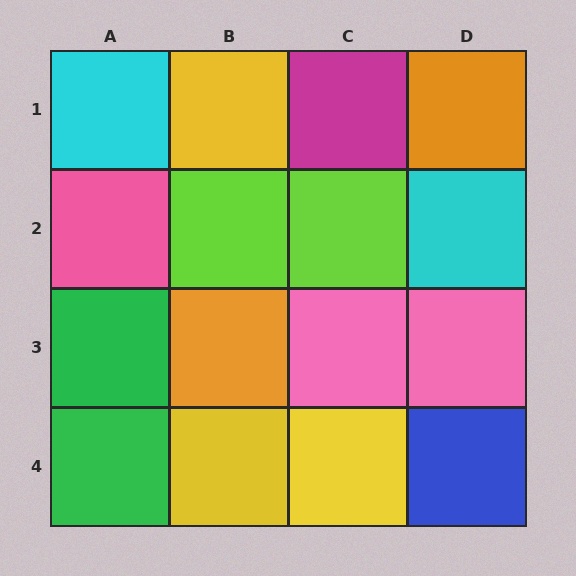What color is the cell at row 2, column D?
Cyan.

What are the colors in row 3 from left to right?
Green, orange, pink, pink.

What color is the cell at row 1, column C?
Magenta.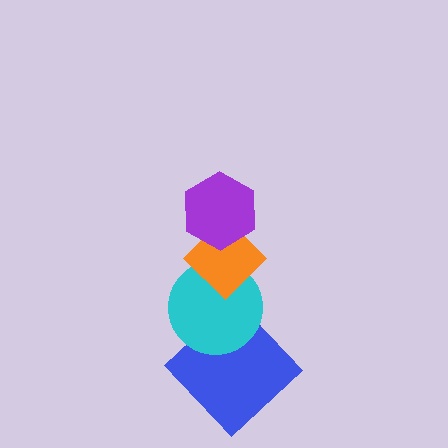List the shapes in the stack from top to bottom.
From top to bottom: the purple hexagon, the orange diamond, the cyan circle, the blue diamond.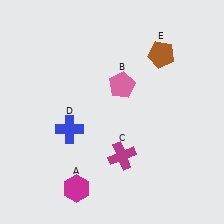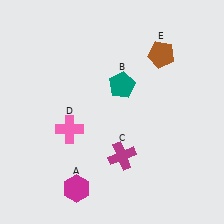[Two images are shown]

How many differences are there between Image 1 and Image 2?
There are 2 differences between the two images.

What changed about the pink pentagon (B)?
In Image 1, B is pink. In Image 2, it changed to teal.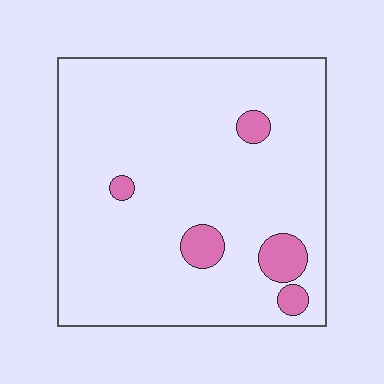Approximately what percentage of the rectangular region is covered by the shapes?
Approximately 10%.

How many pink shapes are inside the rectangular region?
5.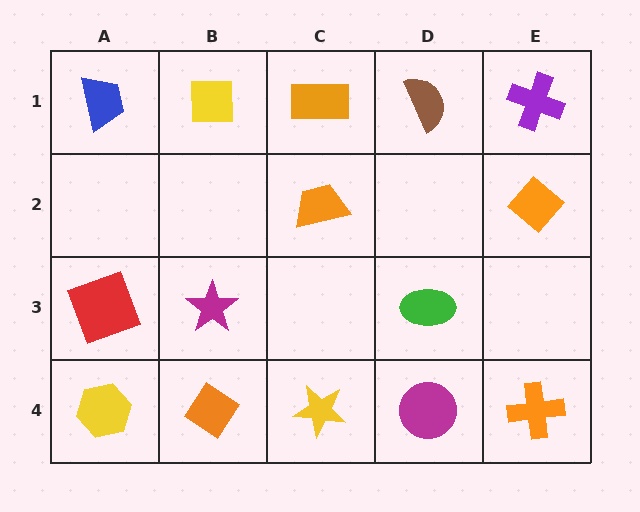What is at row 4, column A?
A yellow hexagon.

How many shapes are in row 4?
5 shapes.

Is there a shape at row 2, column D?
No, that cell is empty.